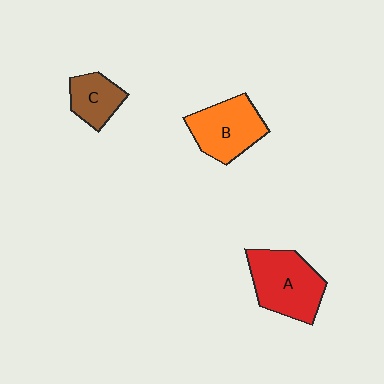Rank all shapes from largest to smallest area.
From largest to smallest: A (red), B (orange), C (brown).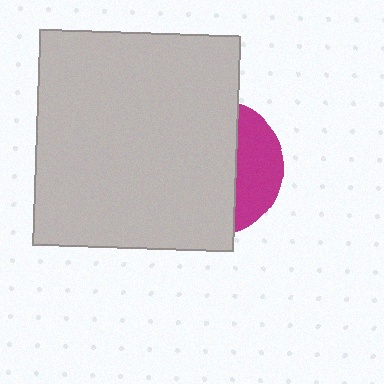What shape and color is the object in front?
The object in front is a light gray rectangle.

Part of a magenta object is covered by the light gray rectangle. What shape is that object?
It is a circle.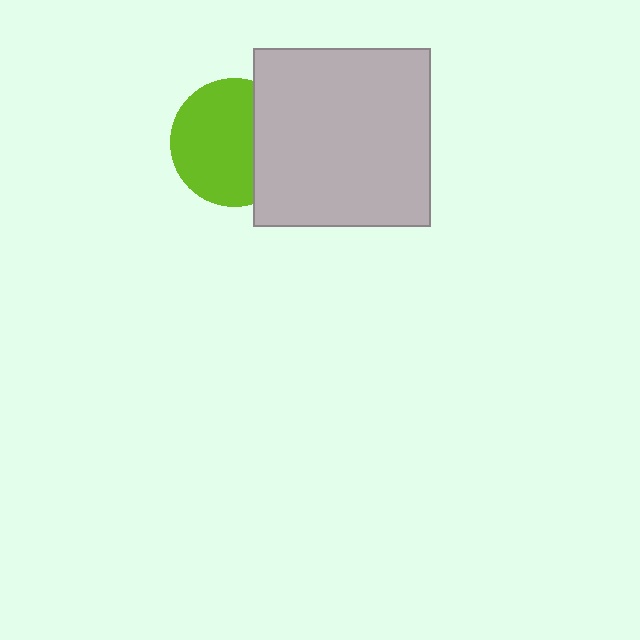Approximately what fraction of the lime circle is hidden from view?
Roughly 31% of the lime circle is hidden behind the light gray square.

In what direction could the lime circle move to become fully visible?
The lime circle could move left. That would shift it out from behind the light gray square entirely.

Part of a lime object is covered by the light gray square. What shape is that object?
It is a circle.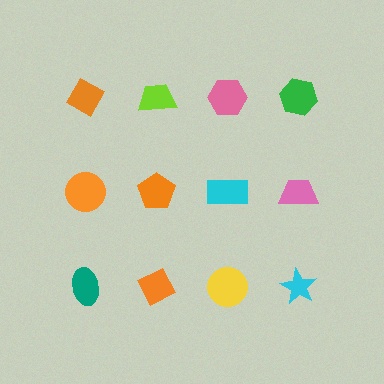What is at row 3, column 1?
A teal ellipse.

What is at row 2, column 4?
A pink trapezoid.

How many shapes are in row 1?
4 shapes.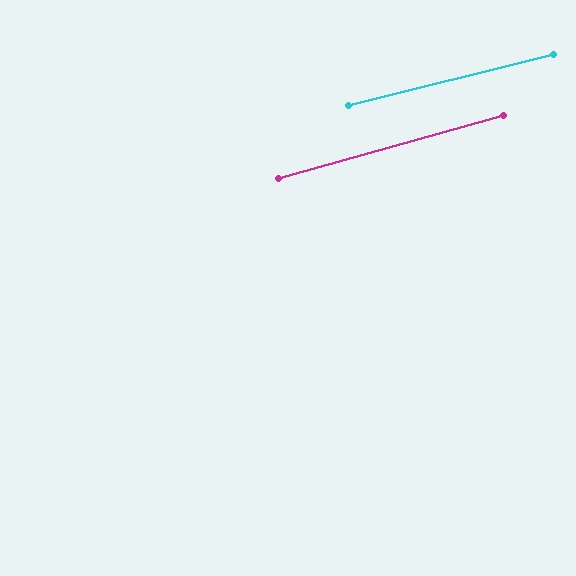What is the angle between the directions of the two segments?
Approximately 2 degrees.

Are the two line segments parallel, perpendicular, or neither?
Parallel — their directions differ by only 1.5°.